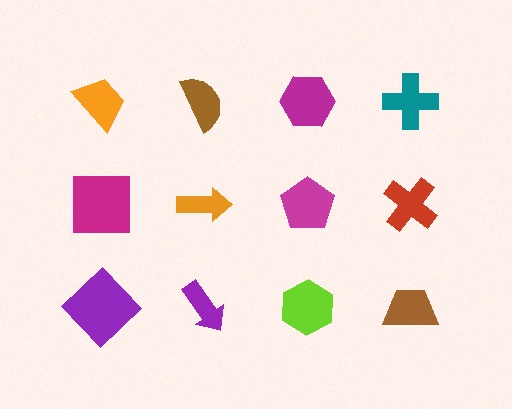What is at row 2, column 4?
A red cross.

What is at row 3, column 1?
A purple diamond.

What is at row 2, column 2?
An orange arrow.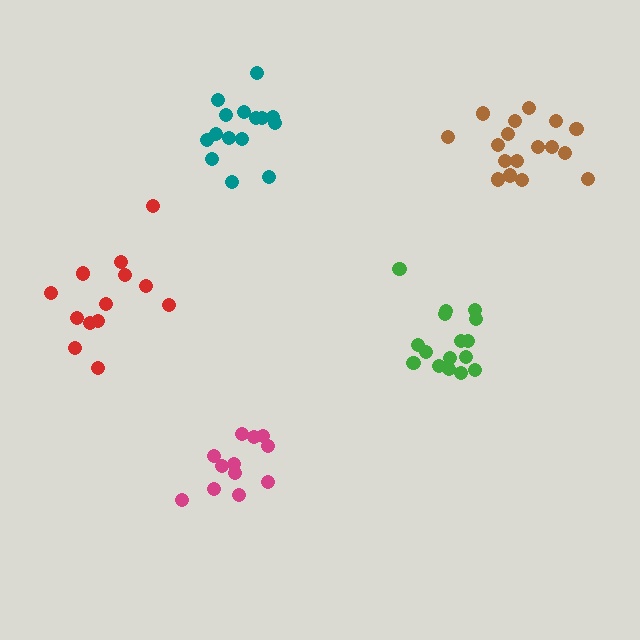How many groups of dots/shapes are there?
There are 5 groups.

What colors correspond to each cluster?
The clusters are colored: green, teal, red, brown, magenta.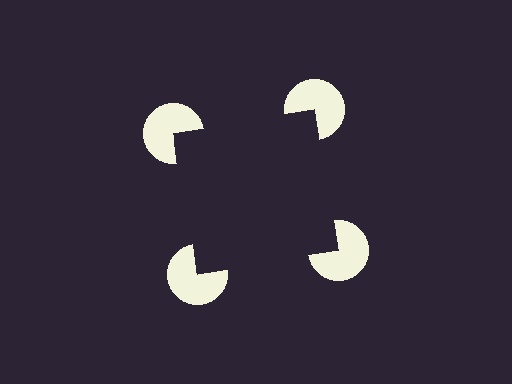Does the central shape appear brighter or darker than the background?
It typically appears slightly darker than the background, even though no actual brightness change is drawn.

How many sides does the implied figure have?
4 sides.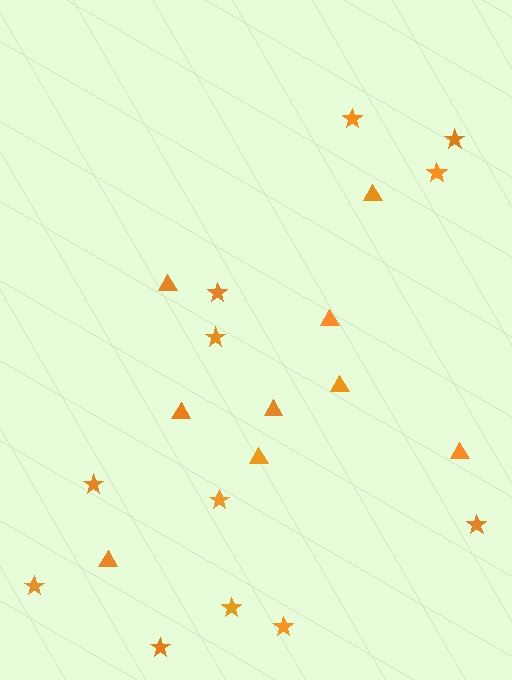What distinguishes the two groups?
There are 2 groups: one group of triangles (9) and one group of stars (12).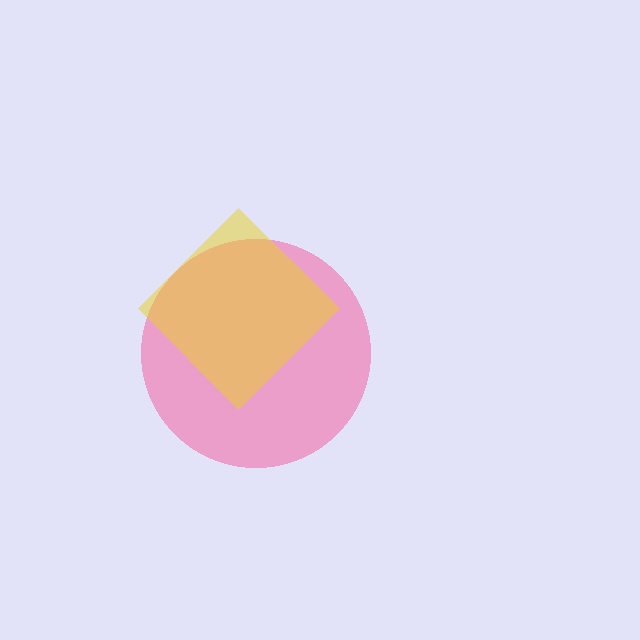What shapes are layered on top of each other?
The layered shapes are: a pink circle, a yellow diamond.